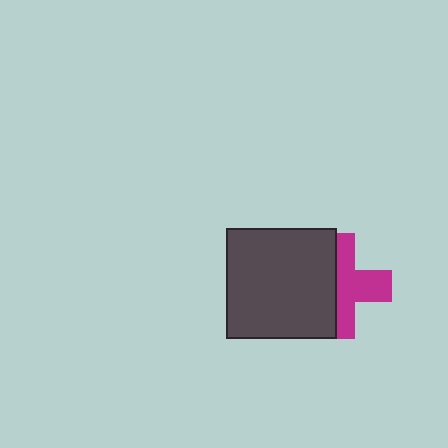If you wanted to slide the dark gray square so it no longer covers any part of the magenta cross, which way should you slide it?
Slide it left — that is the most direct way to separate the two shapes.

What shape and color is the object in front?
The object in front is a dark gray square.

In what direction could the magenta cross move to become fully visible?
The magenta cross could move right. That would shift it out from behind the dark gray square entirely.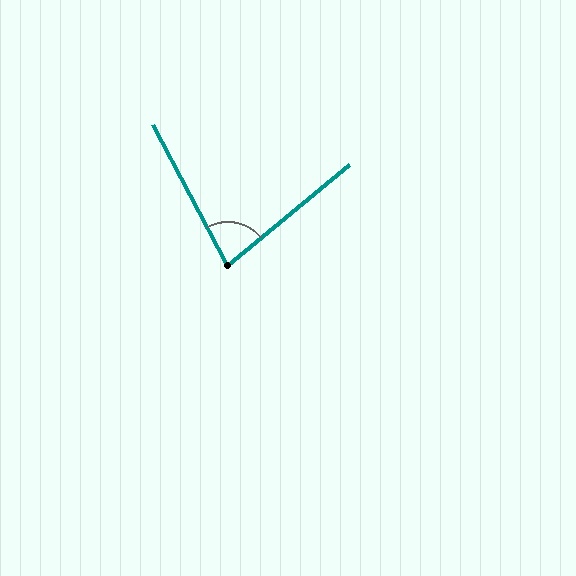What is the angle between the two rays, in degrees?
Approximately 78 degrees.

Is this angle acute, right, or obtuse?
It is acute.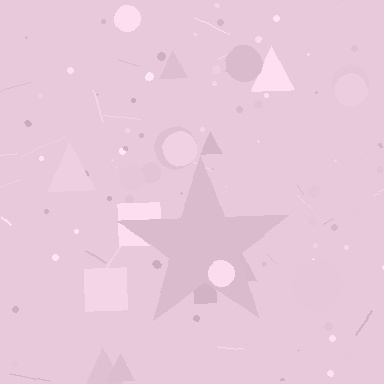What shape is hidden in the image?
A star is hidden in the image.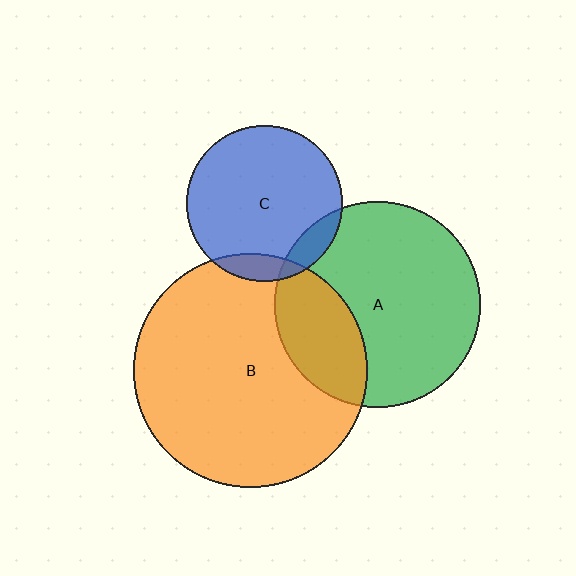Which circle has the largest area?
Circle B (orange).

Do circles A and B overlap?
Yes.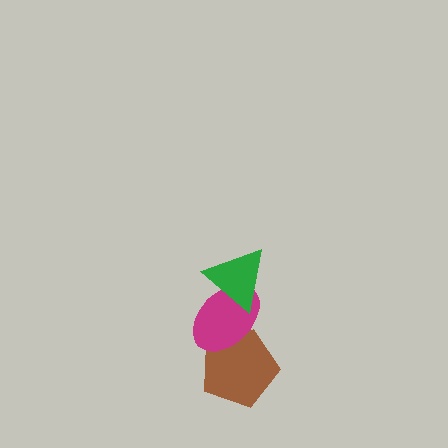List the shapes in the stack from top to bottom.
From top to bottom: the green triangle, the magenta ellipse, the brown pentagon.